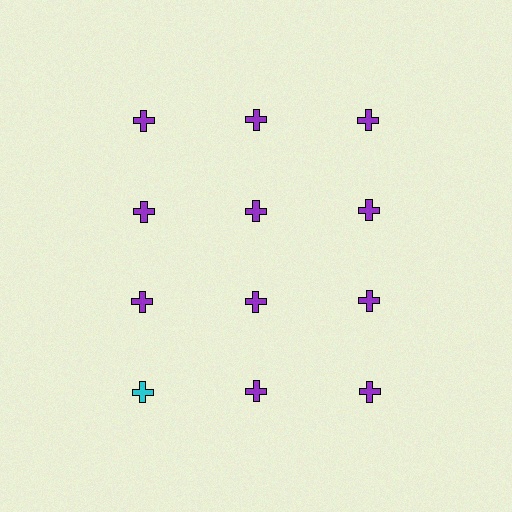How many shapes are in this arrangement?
There are 12 shapes arranged in a grid pattern.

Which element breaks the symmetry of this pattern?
The cyan cross in the fourth row, leftmost column breaks the symmetry. All other shapes are purple crosses.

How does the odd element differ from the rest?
It has a different color: cyan instead of purple.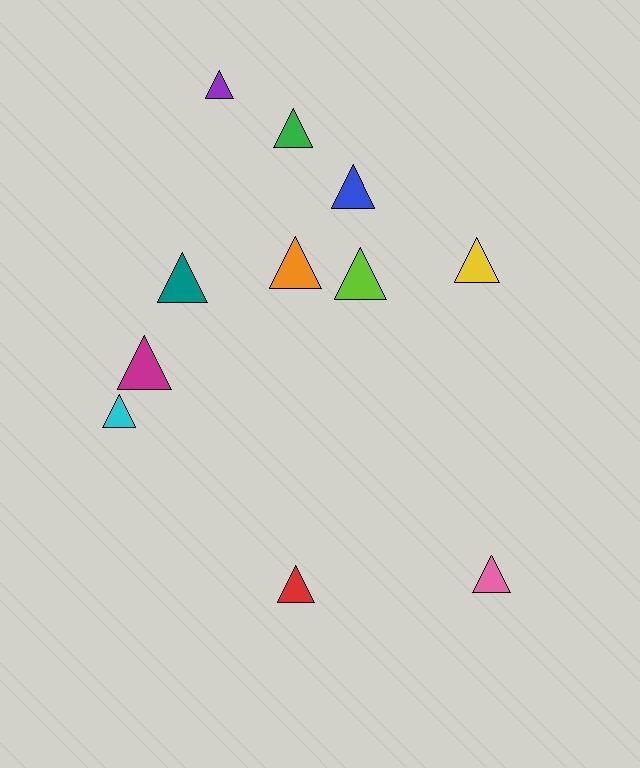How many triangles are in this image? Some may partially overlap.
There are 11 triangles.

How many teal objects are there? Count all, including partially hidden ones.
There is 1 teal object.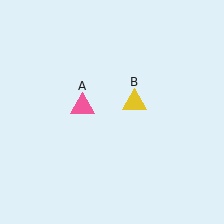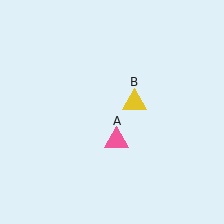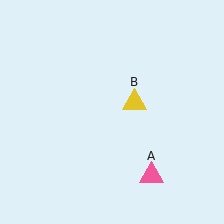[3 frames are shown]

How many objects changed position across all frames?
1 object changed position: pink triangle (object A).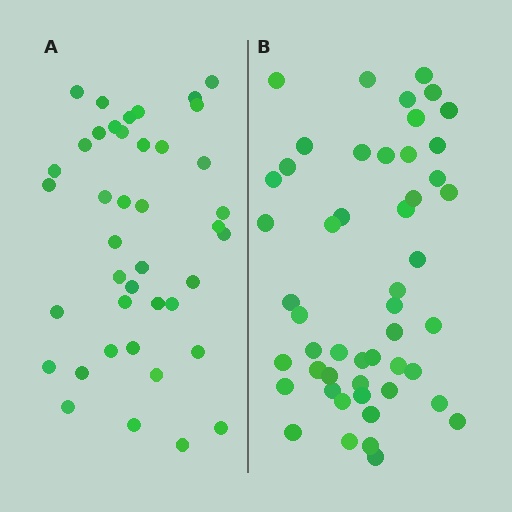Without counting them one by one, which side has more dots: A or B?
Region B (the right region) has more dots.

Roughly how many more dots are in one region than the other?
Region B has roughly 8 or so more dots than region A.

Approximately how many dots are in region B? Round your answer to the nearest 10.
About 50 dots.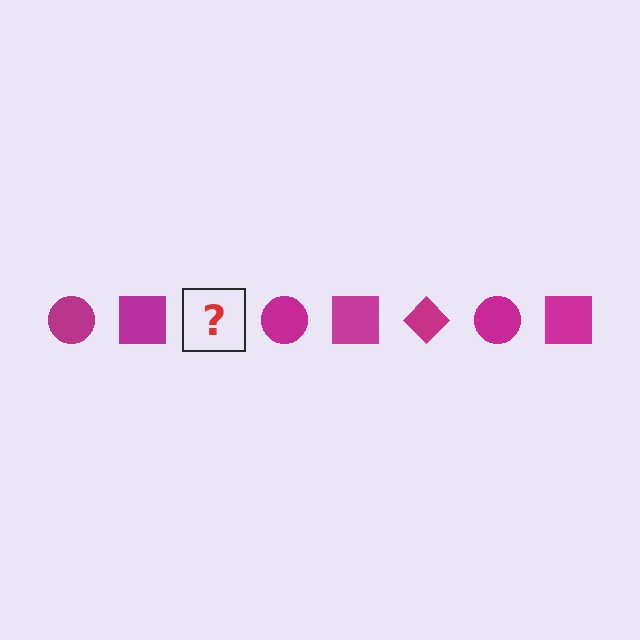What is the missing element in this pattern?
The missing element is a magenta diamond.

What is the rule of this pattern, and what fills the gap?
The rule is that the pattern cycles through circle, square, diamond shapes in magenta. The gap should be filled with a magenta diamond.